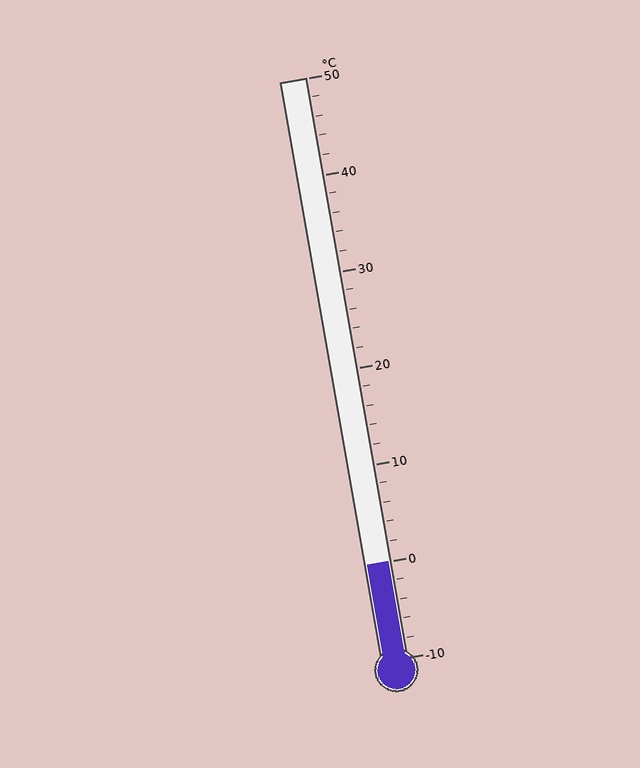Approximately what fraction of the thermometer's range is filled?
The thermometer is filled to approximately 15% of its range.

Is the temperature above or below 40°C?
The temperature is below 40°C.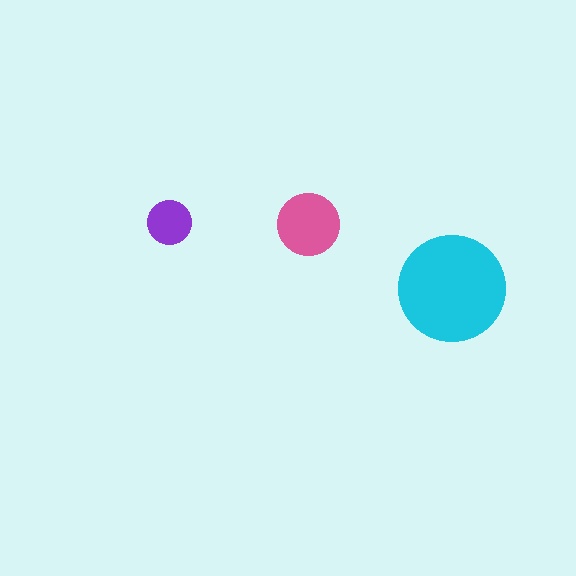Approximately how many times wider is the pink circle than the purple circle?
About 1.5 times wider.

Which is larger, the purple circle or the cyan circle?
The cyan one.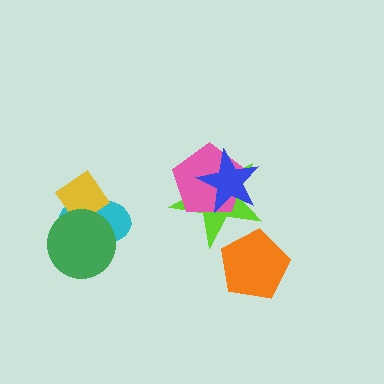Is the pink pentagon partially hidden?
Yes, it is partially covered by another shape.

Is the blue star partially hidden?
No, no other shape covers it.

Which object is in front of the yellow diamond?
The green circle is in front of the yellow diamond.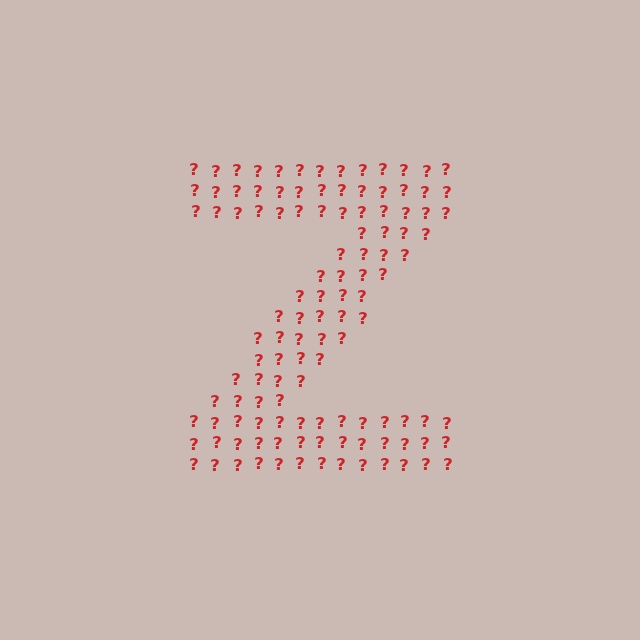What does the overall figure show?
The overall figure shows the letter Z.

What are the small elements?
The small elements are question marks.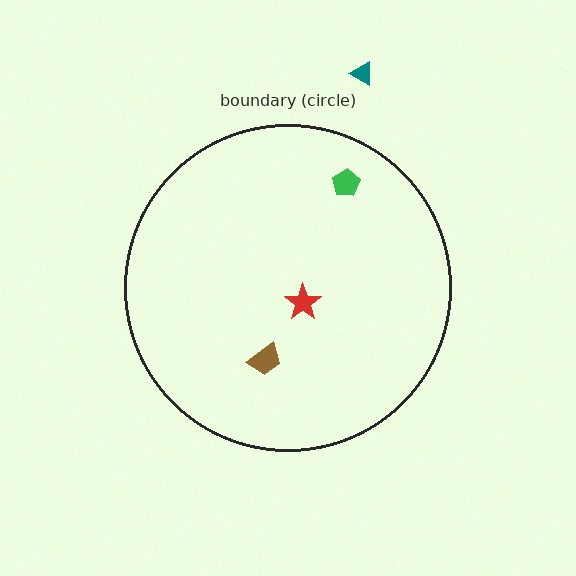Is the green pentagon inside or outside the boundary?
Inside.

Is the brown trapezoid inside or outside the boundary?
Inside.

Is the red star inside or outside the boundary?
Inside.